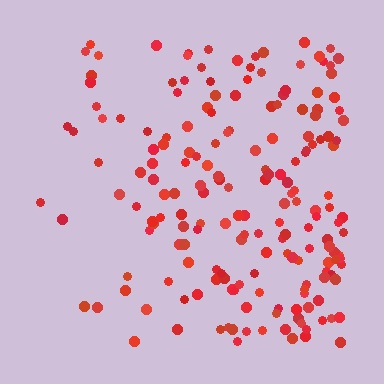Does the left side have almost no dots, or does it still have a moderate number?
Still a moderate number, just noticeably fewer than the right.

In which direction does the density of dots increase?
From left to right, with the right side densest.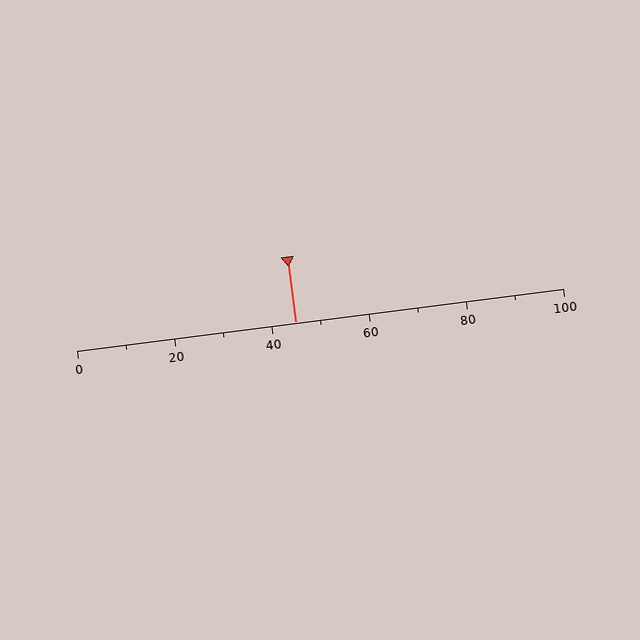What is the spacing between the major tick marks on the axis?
The major ticks are spaced 20 apart.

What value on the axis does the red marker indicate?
The marker indicates approximately 45.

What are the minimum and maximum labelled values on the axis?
The axis runs from 0 to 100.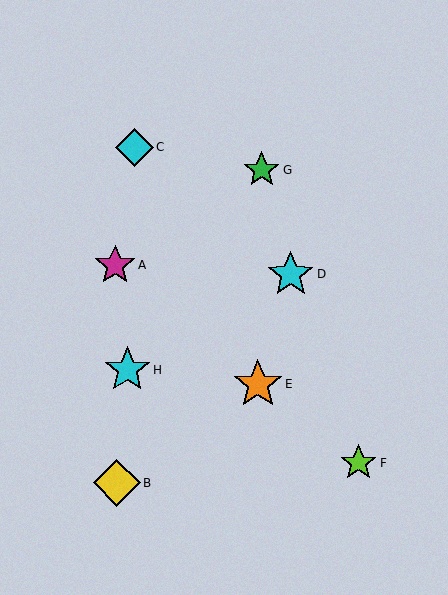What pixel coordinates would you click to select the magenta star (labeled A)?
Click at (115, 265) to select the magenta star A.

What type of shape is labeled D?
Shape D is a cyan star.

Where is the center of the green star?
The center of the green star is at (262, 170).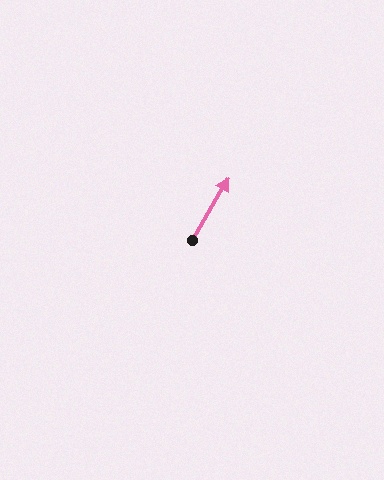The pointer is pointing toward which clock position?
Roughly 1 o'clock.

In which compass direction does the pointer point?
Northeast.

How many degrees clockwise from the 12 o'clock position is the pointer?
Approximately 31 degrees.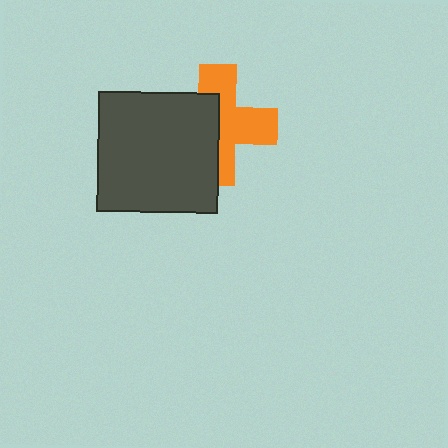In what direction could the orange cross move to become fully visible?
The orange cross could move right. That would shift it out from behind the dark gray square entirely.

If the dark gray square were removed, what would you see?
You would see the complete orange cross.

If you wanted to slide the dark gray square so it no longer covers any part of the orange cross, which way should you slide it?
Slide it left — that is the most direct way to separate the two shapes.